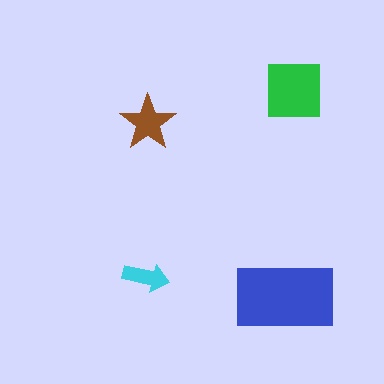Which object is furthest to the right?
The green square is rightmost.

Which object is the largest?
The blue rectangle.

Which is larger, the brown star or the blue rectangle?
The blue rectangle.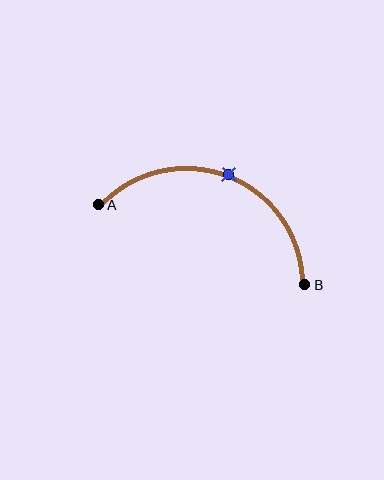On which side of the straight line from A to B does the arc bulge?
The arc bulges above the straight line connecting A and B.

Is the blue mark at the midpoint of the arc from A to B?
Yes. The blue mark lies on the arc at equal arc-length from both A and B — it is the arc midpoint.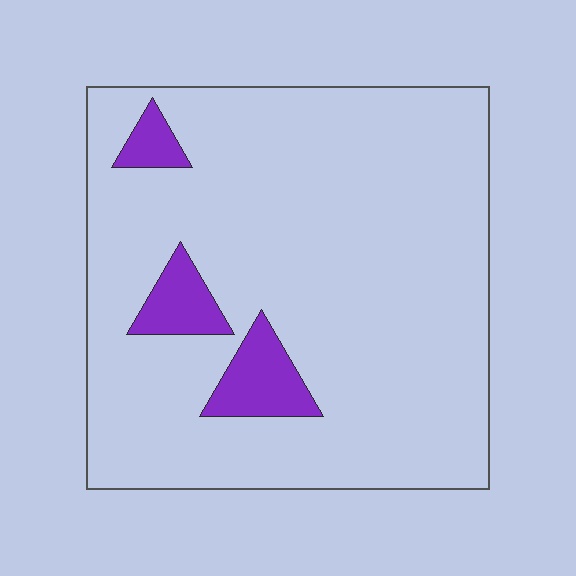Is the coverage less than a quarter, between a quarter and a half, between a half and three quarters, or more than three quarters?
Less than a quarter.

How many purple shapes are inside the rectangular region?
3.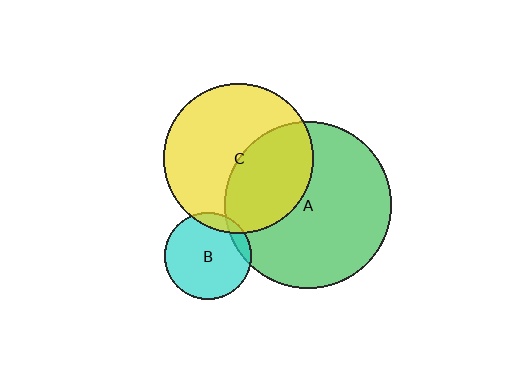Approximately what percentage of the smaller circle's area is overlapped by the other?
Approximately 10%.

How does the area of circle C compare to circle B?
Approximately 3.0 times.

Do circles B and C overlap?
Yes.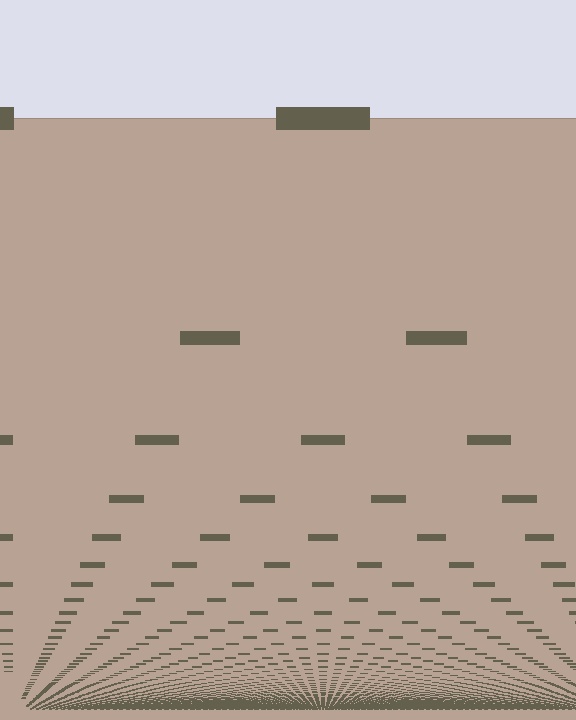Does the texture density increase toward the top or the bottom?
Density increases toward the bottom.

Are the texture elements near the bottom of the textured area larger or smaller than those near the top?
Smaller. The gradient is inverted — elements near the bottom are smaller and denser.